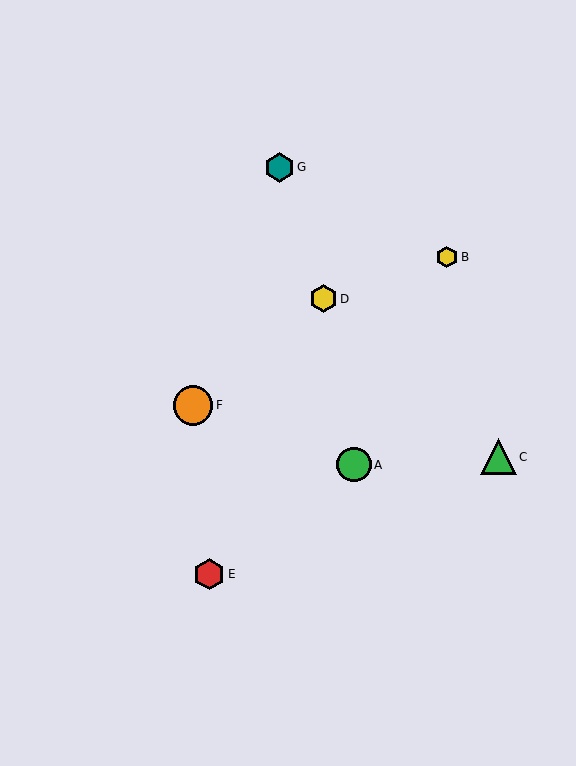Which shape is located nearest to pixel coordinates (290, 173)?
The teal hexagon (labeled G) at (279, 167) is nearest to that location.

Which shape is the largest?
The orange circle (labeled F) is the largest.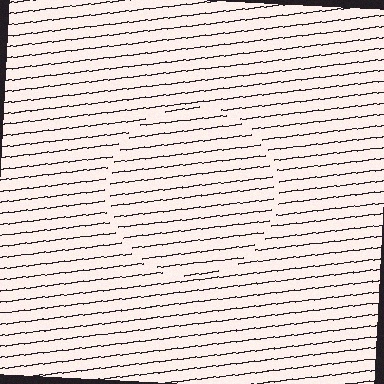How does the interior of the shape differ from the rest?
The interior of the shape contains the same grating, shifted by half a period — the contour is defined by the phase discontinuity where line-ends from the inner and outer gratings abut.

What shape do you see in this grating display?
An illusory circle. The interior of the shape contains the same grating, shifted by half a period — the contour is defined by the phase discontinuity where line-ends from the inner and outer gratings abut.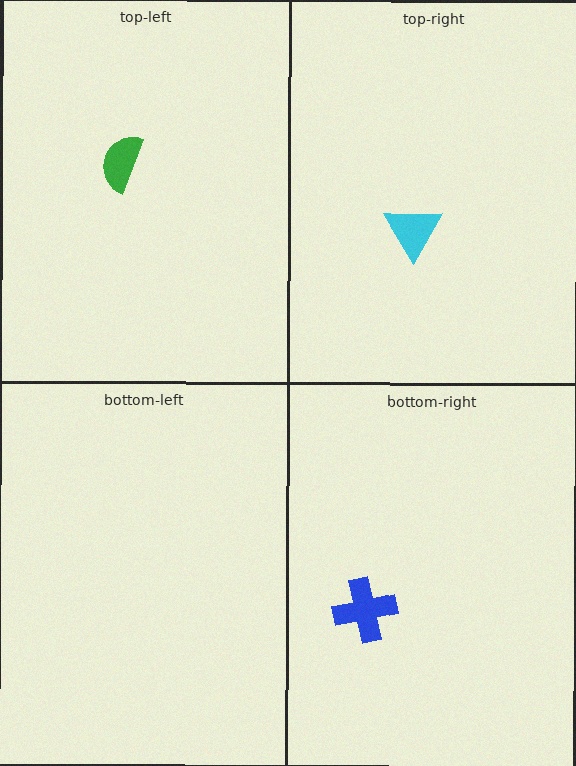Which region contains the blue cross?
The bottom-right region.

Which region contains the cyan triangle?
The top-right region.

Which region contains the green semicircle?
The top-left region.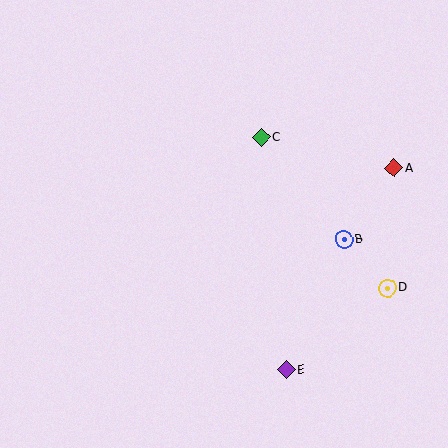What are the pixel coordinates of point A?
Point A is at (394, 168).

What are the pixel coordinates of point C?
Point C is at (261, 138).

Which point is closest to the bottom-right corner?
Point D is closest to the bottom-right corner.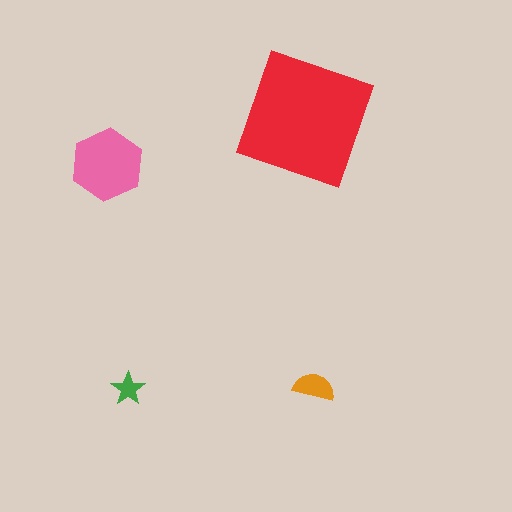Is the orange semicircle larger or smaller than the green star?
Larger.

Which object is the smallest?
The green star.